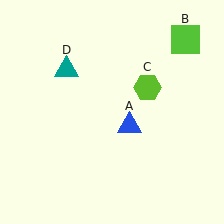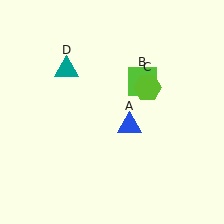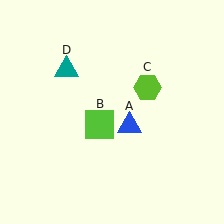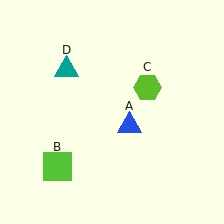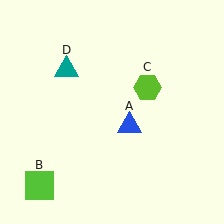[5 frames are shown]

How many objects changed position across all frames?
1 object changed position: lime square (object B).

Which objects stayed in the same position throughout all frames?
Blue triangle (object A) and lime hexagon (object C) and teal triangle (object D) remained stationary.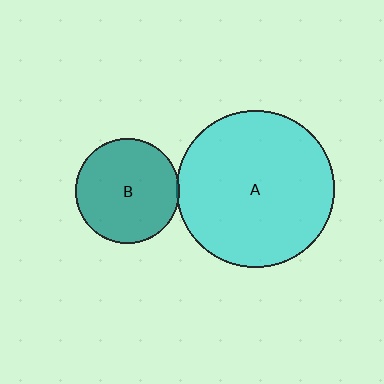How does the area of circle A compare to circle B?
Approximately 2.3 times.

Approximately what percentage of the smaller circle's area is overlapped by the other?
Approximately 5%.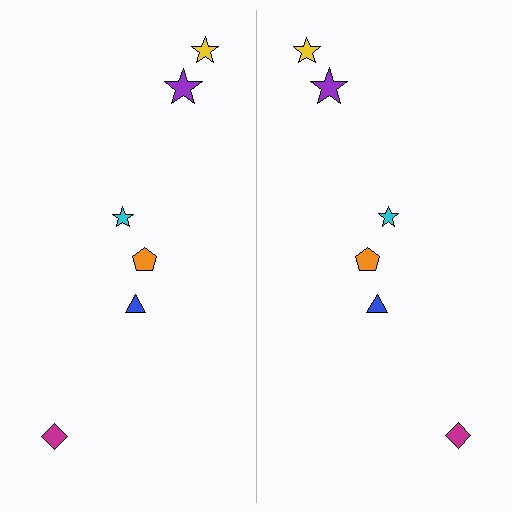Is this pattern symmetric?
Yes, this pattern has bilateral (reflection) symmetry.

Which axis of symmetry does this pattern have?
The pattern has a vertical axis of symmetry running through the center of the image.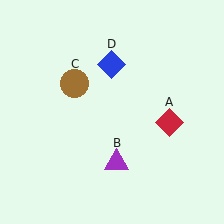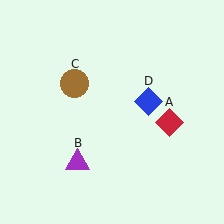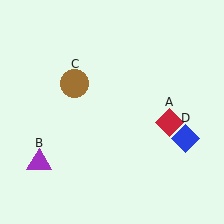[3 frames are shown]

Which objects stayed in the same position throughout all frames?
Red diamond (object A) and brown circle (object C) remained stationary.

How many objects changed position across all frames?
2 objects changed position: purple triangle (object B), blue diamond (object D).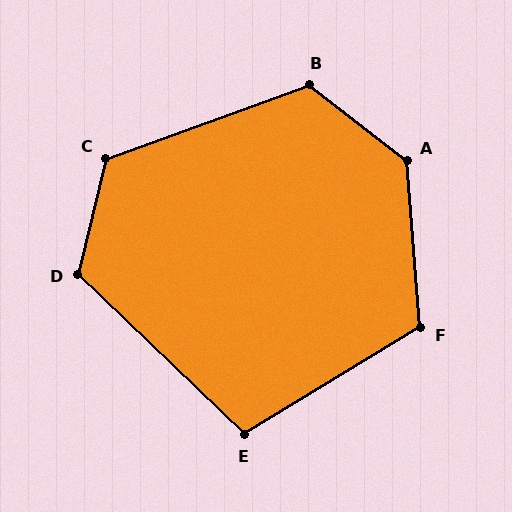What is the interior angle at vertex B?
Approximately 122 degrees (obtuse).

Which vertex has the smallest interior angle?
E, at approximately 105 degrees.